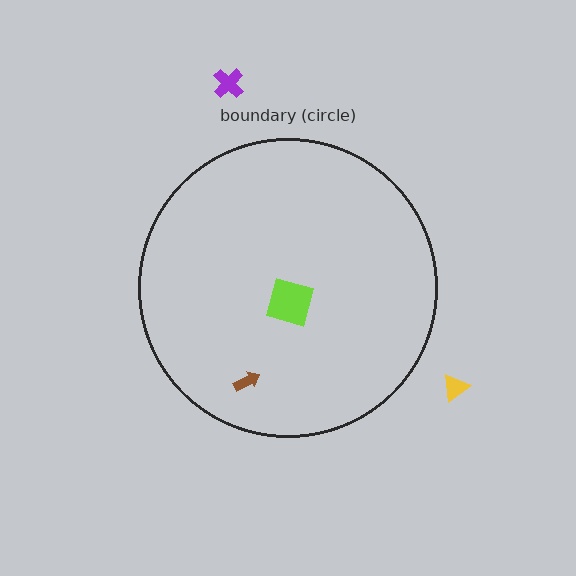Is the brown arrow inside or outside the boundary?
Inside.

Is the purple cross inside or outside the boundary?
Outside.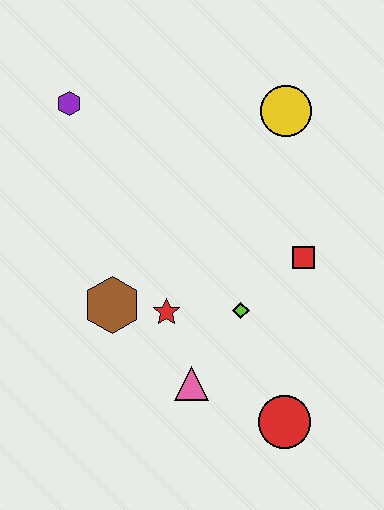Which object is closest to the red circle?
The pink triangle is closest to the red circle.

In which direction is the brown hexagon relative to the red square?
The brown hexagon is to the left of the red square.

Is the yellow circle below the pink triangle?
No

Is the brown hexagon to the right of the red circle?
No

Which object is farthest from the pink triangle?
The purple hexagon is farthest from the pink triangle.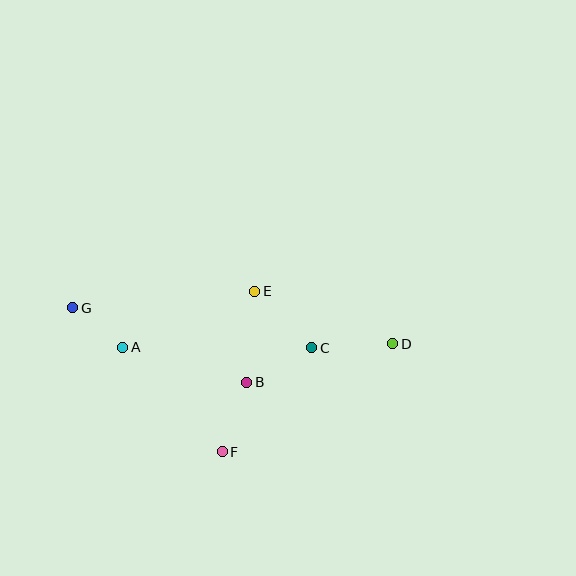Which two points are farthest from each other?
Points D and G are farthest from each other.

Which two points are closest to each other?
Points A and G are closest to each other.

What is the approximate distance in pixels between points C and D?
The distance between C and D is approximately 81 pixels.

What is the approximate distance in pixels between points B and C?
The distance between B and C is approximately 73 pixels.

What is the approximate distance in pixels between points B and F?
The distance between B and F is approximately 74 pixels.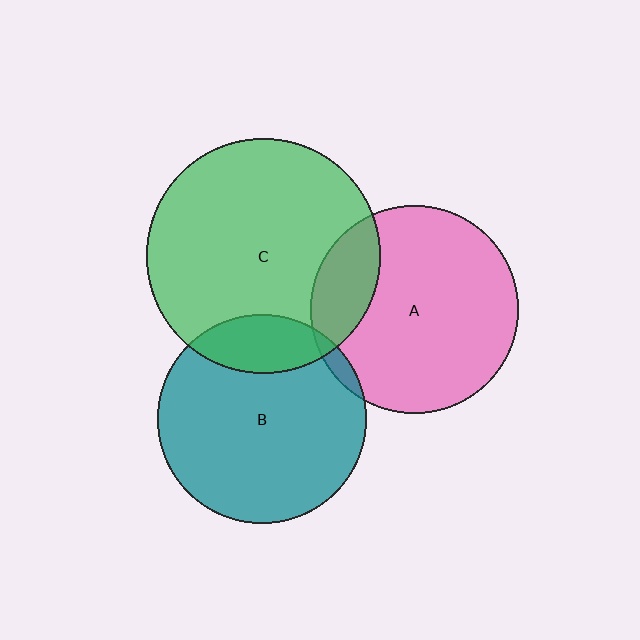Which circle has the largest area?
Circle C (green).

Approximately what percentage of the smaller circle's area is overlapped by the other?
Approximately 5%.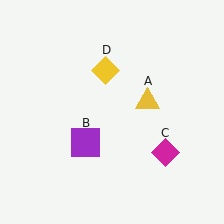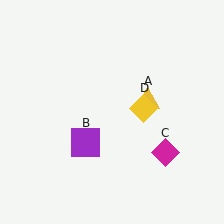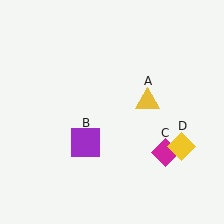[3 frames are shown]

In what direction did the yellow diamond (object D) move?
The yellow diamond (object D) moved down and to the right.